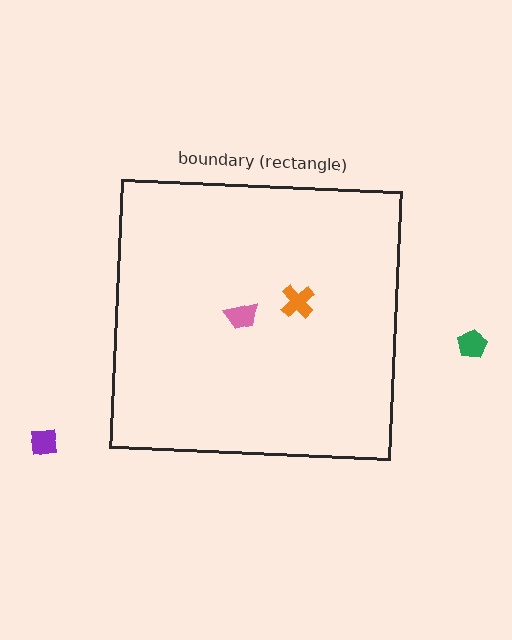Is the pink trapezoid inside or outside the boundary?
Inside.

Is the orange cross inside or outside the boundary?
Inside.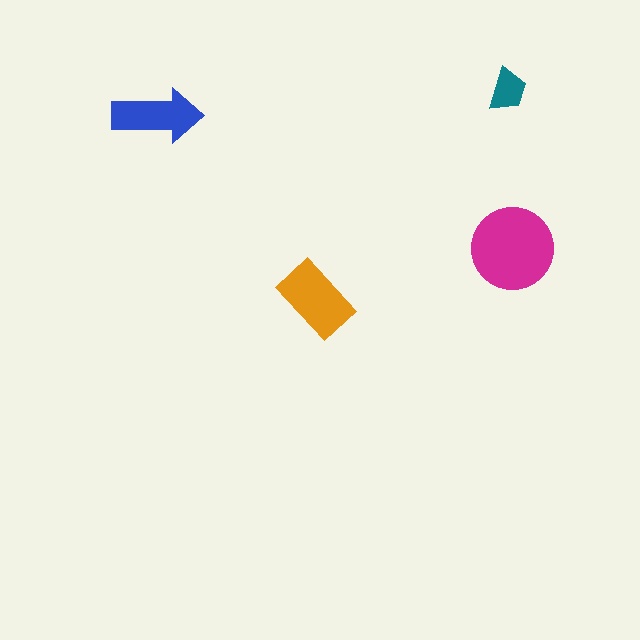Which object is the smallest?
The teal trapezoid.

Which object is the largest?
The magenta circle.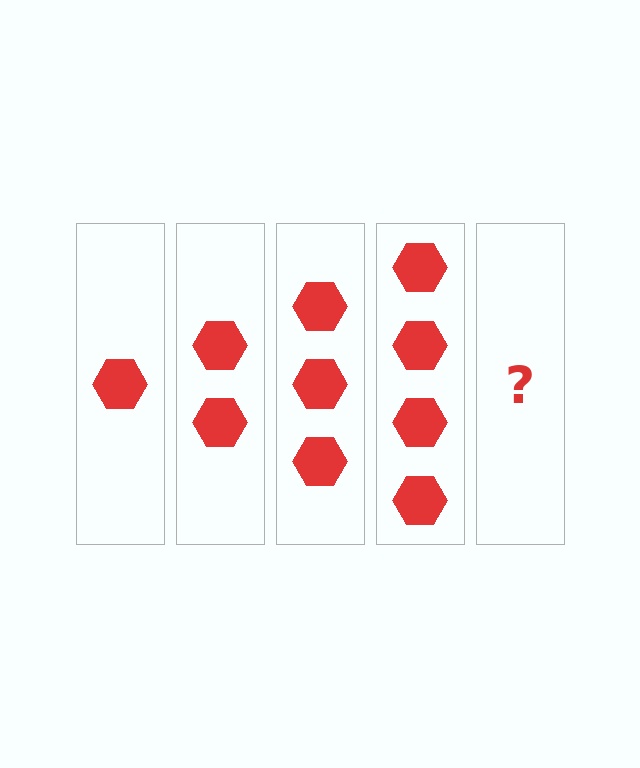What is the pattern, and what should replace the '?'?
The pattern is that each step adds one more hexagon. The '?' should be 5 hexagons.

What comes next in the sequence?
The next element should be 5 hexagons.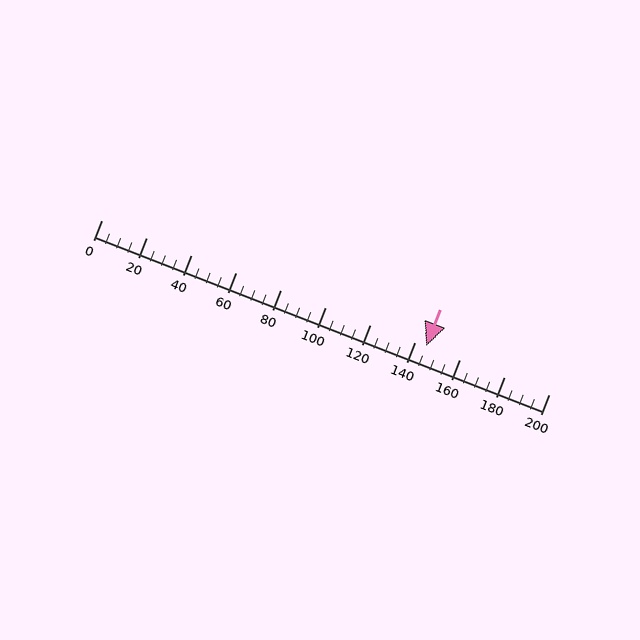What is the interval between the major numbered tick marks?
The major tick marks are spaced 20 units apart.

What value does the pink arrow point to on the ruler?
The pink arrow points to approximately 145.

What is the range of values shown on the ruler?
The ruler shows values from 0 to 200.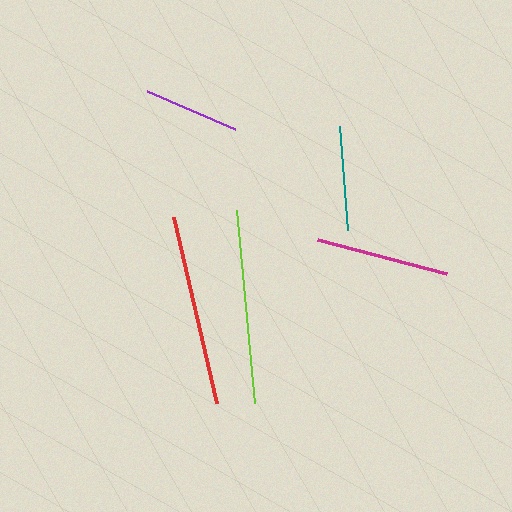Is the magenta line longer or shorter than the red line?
The red line is longer than the magenta line.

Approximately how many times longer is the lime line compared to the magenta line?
The lime line is approximately 1.5 times the length of the magenta line.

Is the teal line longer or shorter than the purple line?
The teal line is longer than the purple line.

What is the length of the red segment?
The red segment is approximately 192 pixels long.